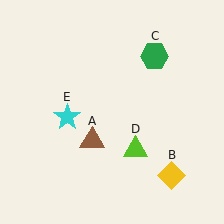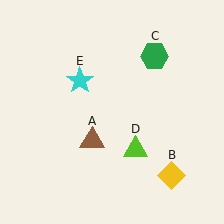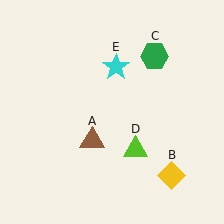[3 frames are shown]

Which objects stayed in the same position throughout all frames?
Brown triangle (object A) and yellow diamond (object B) and green hexagon (object C) and lime triangle (object D) remained stationary.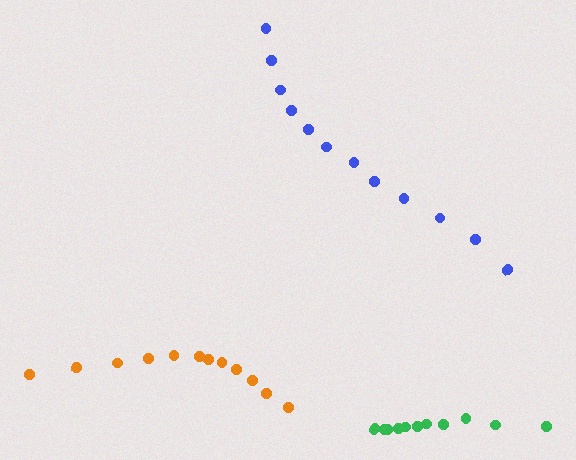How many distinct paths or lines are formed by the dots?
There are 3 distinct paths.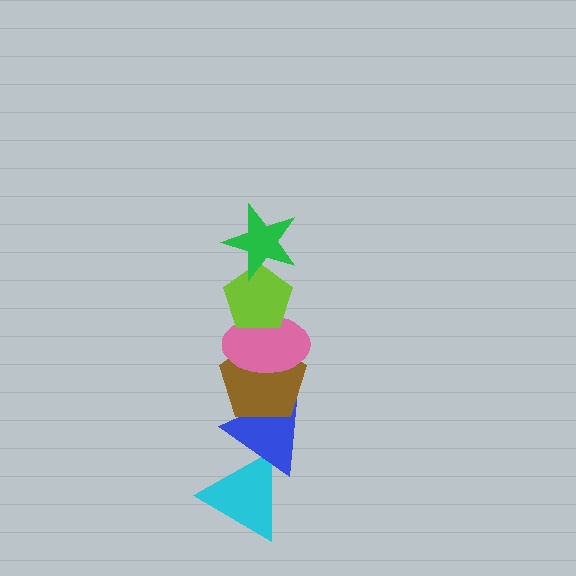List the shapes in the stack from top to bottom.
From top to bottom: the green star, the lime pentagon, the pink ellipse, the brown pentagon, the blue triangle, the cyan triangle.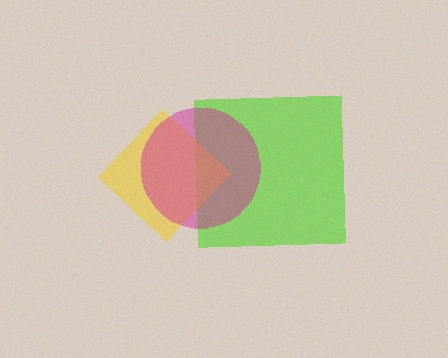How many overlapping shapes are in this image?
There are 3 overlapping shapes in the image.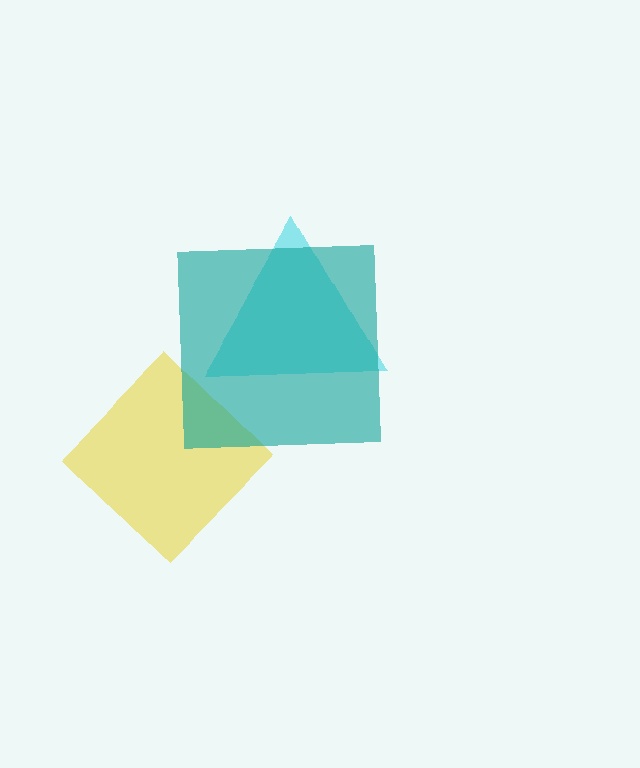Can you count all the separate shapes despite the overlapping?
Yes, there are 3 separate shapes.